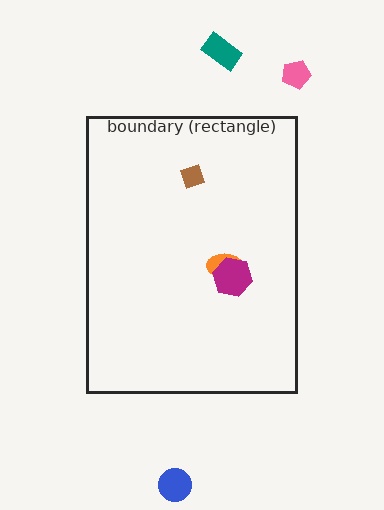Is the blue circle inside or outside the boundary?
Outside.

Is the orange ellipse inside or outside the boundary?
Inside.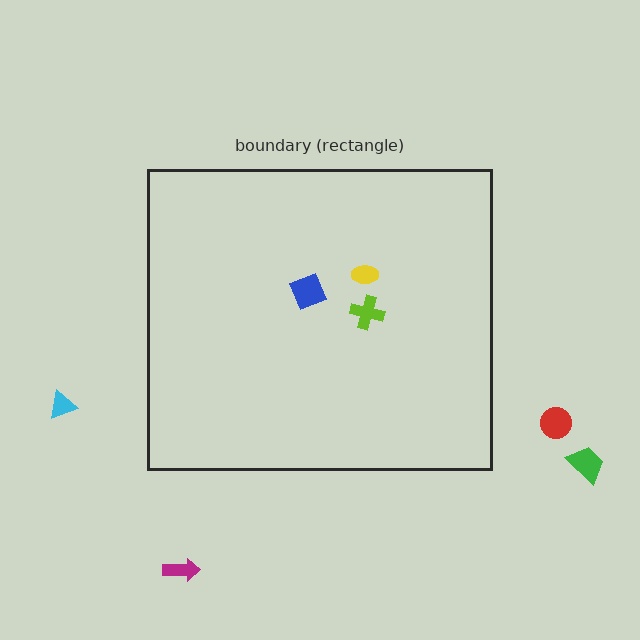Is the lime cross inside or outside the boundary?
Inside.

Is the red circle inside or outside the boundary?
Outside.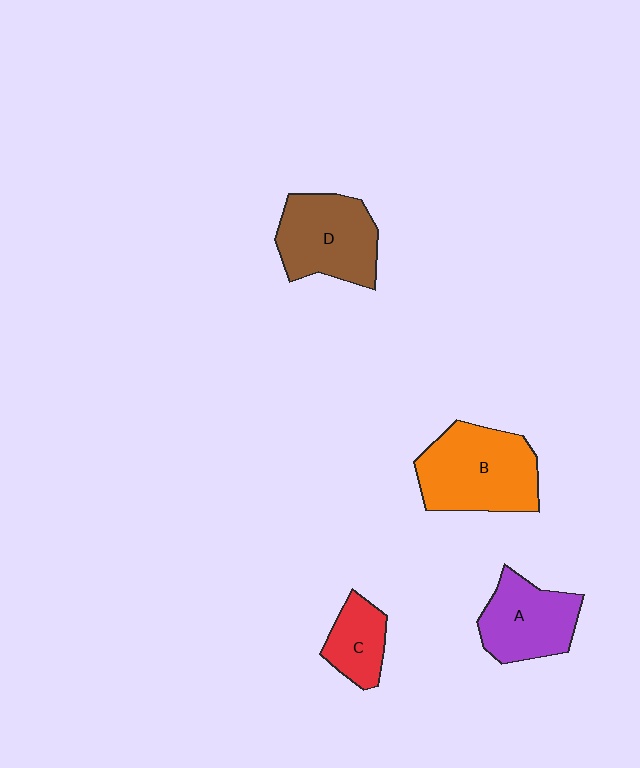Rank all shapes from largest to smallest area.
From largest to smallest: B (orange), D (brown), A (purple), C (red).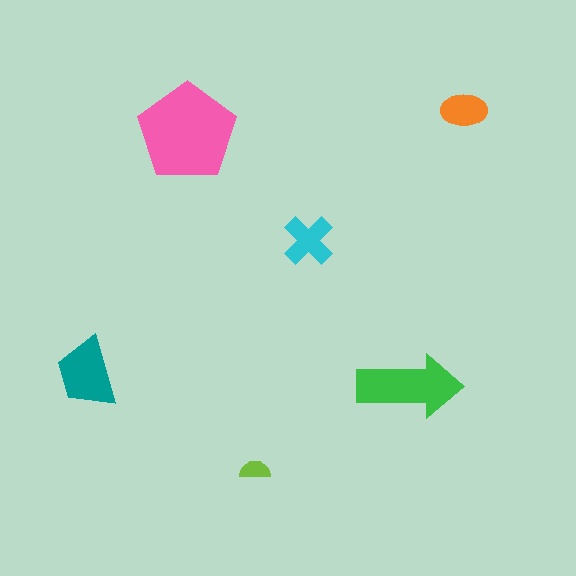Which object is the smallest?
The lime semicircle.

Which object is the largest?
The pink pentagon.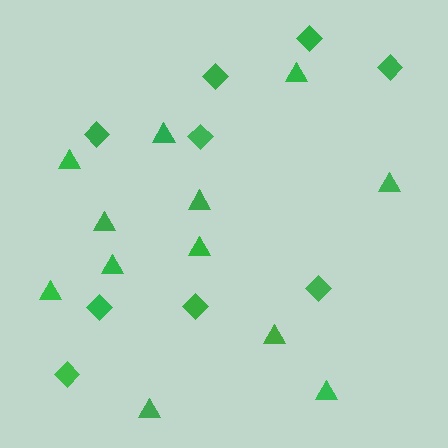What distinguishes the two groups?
There are 2 groups: one group of diamonds (9) and one group of triangles (12).